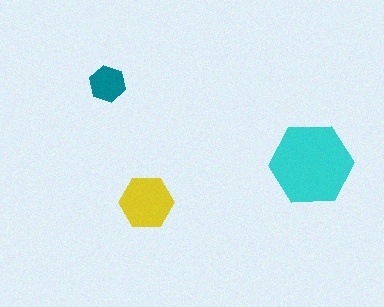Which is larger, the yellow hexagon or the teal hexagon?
The yellow one.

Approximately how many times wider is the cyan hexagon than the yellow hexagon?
About 1.5 times wider.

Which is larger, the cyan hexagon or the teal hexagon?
The cyan one.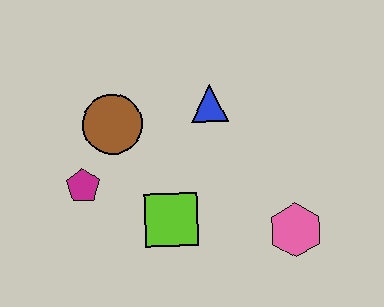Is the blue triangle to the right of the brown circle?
Yes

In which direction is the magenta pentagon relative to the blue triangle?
The magenta pentagon is to the left of the blue triangle.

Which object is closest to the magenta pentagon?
The brown circle is closest to the magenta pentagon.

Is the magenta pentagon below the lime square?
No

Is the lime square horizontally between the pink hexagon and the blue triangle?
No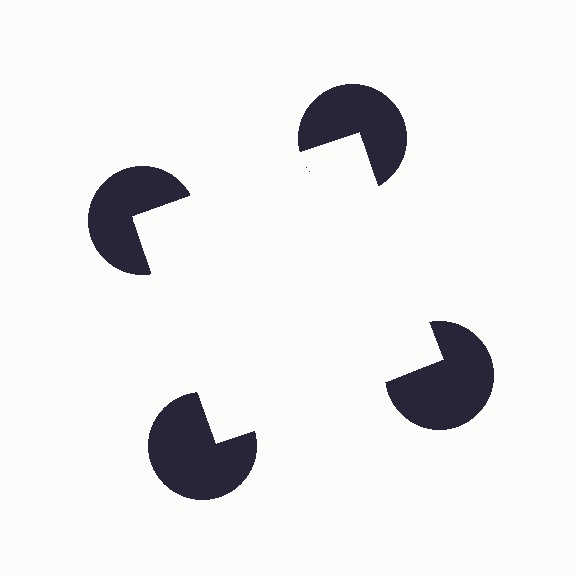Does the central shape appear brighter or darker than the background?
It typically appears slightly brighter than the background, even though no actual brightness change is drawn.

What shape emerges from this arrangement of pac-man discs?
An illusory square — its edges are inferred from the aligned wedge cuts in the pac-man discs, not physically drawn.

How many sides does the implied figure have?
4 sides.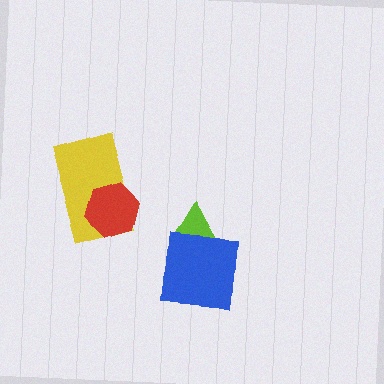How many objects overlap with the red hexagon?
1 object overlaps with the red hexagon.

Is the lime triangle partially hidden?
Yes, it is partially covered by another shape.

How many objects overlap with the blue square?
1 object overlaps with the blue square.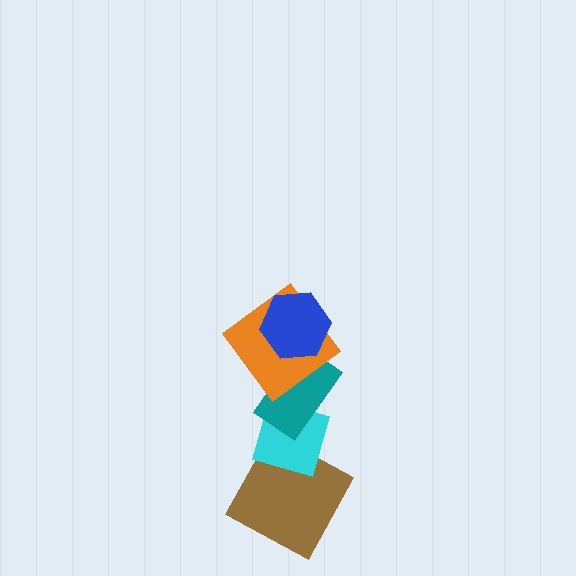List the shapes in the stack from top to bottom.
From top to bottom: the blue hexagon, the orange diamond, the teal rectangle, the cyan diamond, the brown square.